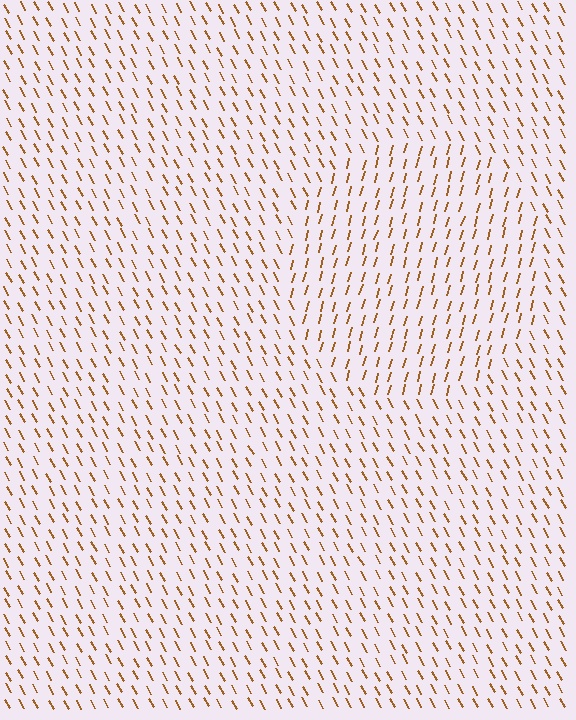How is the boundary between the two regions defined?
The boundary is defined purely by a change in line orientation (approximately 45 degrees difference). All lines are the same color and thickness.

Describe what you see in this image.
The image is filled with small brown line segments. A circle region in the image has lines oriented differently from the surrounding lines, creating a visible texture boundary.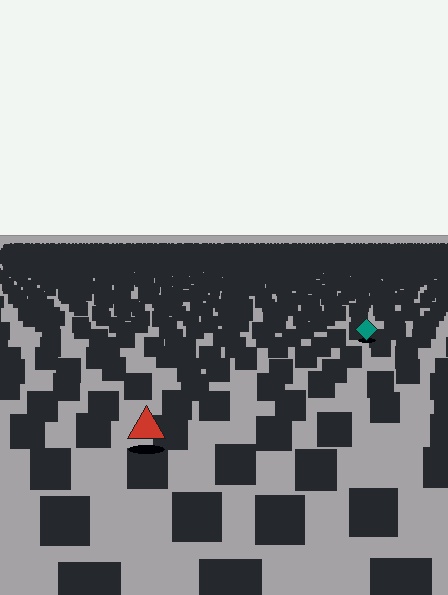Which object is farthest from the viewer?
The teal diamond is farthest from the viewer. It appears smaller and the ground texture around it is denser.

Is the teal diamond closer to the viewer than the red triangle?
No. The red triangle is closer — you can tell from the texture gradient: the ground texture is coarser near it.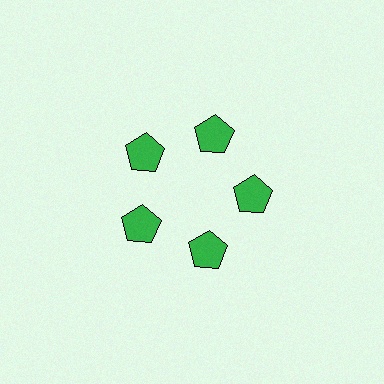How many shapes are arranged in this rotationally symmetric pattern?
There are 5 shapes, arranged in 5 groups of 1.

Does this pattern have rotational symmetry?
Yes, this pattern has 5-fold rotational symmetry. It looks the same after rotating 72 degrees around the center.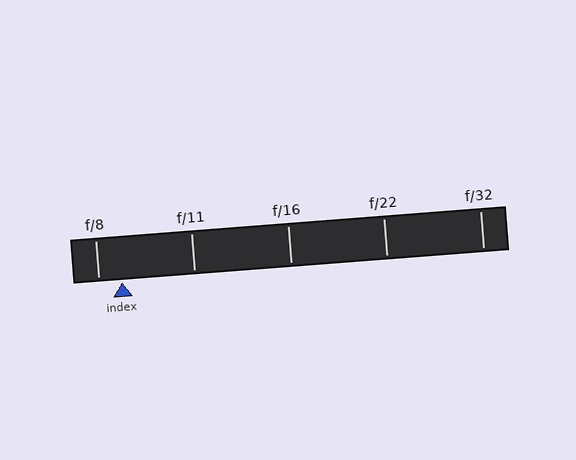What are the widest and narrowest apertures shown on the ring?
The widest aperture shown is f/8 and the narrowest is f/32.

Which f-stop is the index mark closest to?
The index mark is closest to f/8.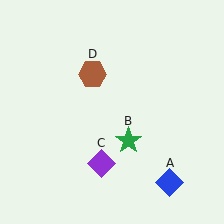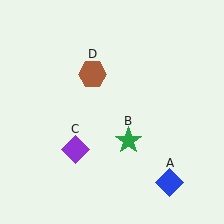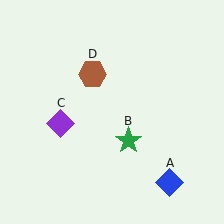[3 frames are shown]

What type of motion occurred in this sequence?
The purple diamond (object C) rotated clockwise around the center of the scene.